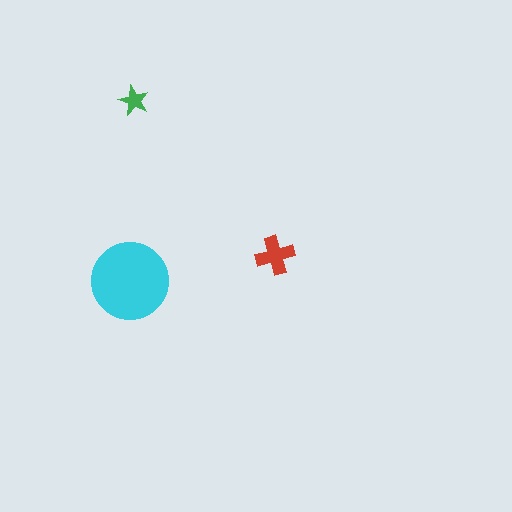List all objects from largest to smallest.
The cyan circle, the red cross, the green star.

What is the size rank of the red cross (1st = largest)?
2nd.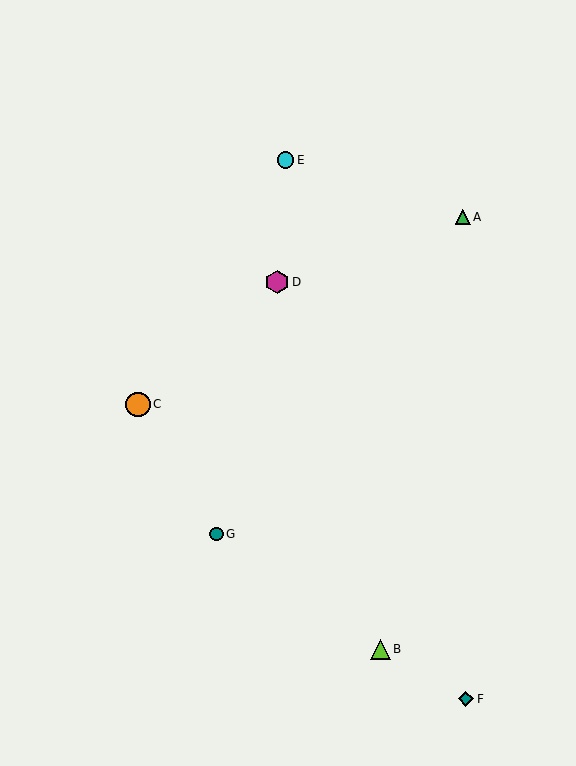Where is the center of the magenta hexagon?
The center of the magenta hexagon is at (277, 282).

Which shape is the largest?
The orange circle (labeled C) is the largest.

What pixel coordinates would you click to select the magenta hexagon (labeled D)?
Click at (277, 282) to select the magenta hexagon D.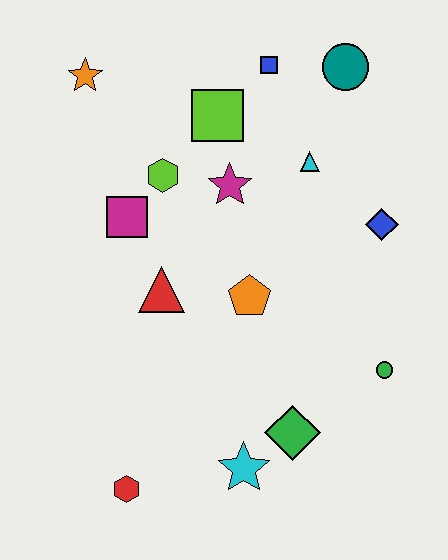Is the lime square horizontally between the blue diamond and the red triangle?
Yes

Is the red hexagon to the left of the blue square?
Yes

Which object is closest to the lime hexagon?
The magenta square is closest to the lime hexagon.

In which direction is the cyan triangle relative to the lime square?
The cyan triangle is to the right of the lime square.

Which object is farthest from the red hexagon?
The teal circle is farthest from the red hexagon.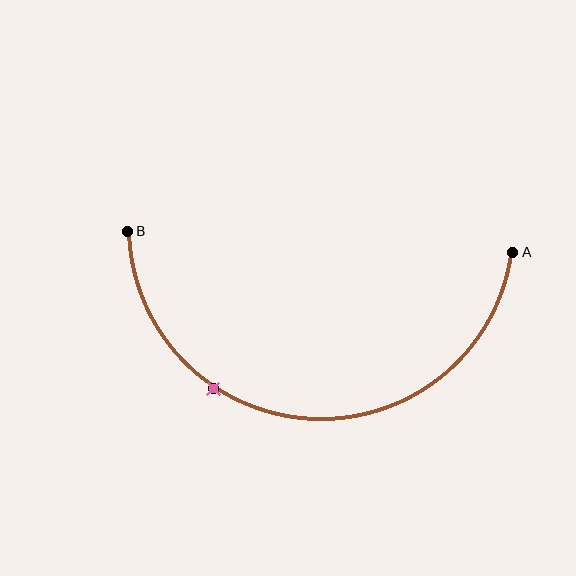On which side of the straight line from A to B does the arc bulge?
The arc bulges below the straight line connecting A and B.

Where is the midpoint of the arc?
The arc midpoint is the point on the curve farthest from the straight line joining A and B. It sits below that line.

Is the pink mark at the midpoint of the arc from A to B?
No. The pink mark lies on the arc but is closer to endpoint B. The arc midpoint would be at the point on the curve equidistant along the arc from both A and B.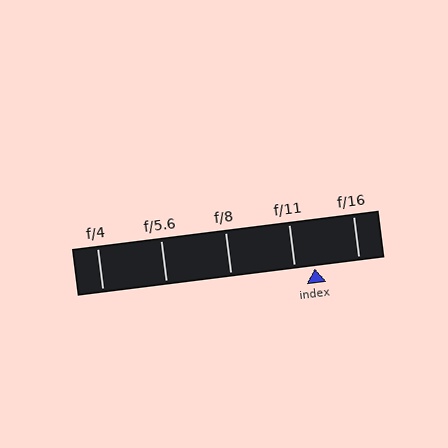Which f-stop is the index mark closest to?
The index mark is closest to f/11.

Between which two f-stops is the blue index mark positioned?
The index mark is between f/11 and f/16.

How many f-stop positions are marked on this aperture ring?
There are 5 f-stop positions marked.